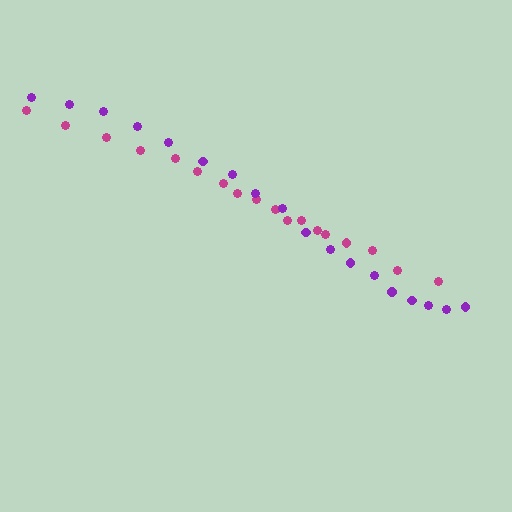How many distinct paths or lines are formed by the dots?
There are 2 distinct paths.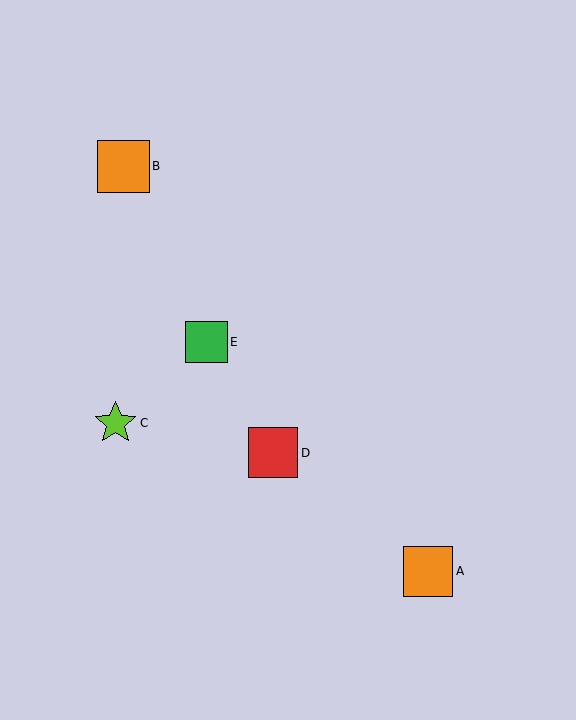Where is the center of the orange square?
The center of the orange square is at (123, 166).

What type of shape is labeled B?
Shape B is an orange square.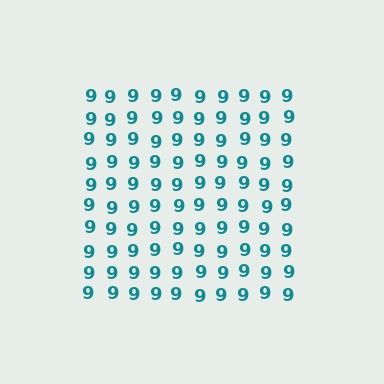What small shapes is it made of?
It is made of small digit 9's.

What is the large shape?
The large shape is a square.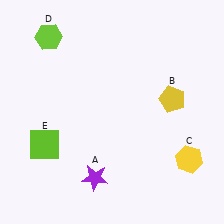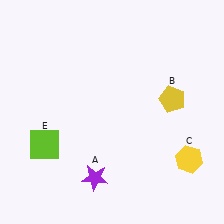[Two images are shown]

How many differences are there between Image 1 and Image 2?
There is 1 difference between the two images.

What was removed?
The lime hexagon (D) was removed in Image 2.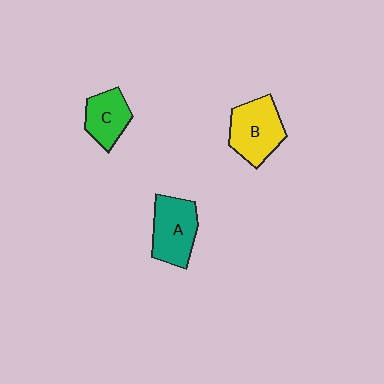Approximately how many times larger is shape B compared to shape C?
Approximately 1.4 times.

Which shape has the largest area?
Shape B (yellow).